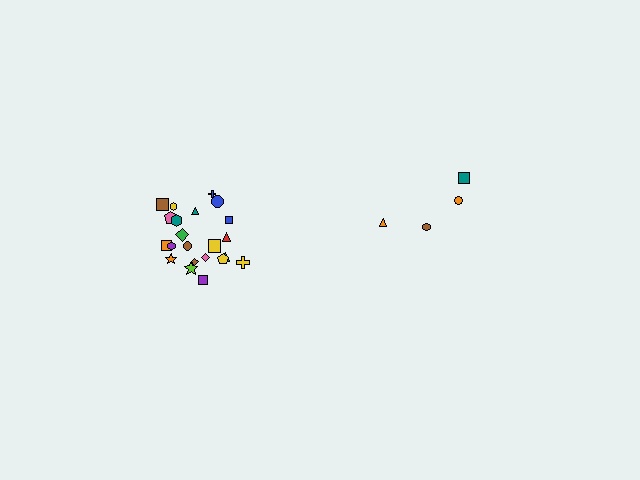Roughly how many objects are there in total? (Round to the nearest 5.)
Roughly 25 objects in total.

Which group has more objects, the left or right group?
The left group.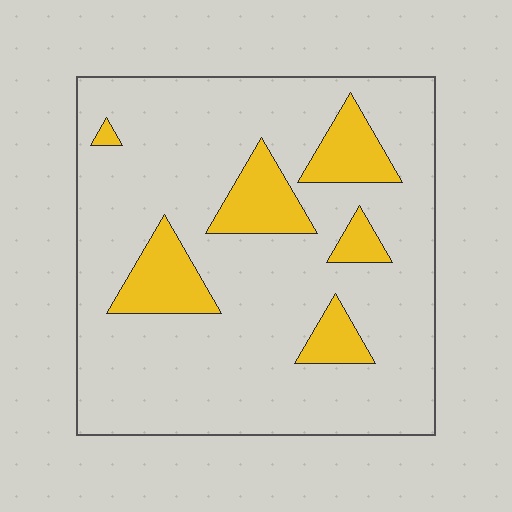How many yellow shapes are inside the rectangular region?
6.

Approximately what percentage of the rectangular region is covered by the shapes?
Approximately 15%.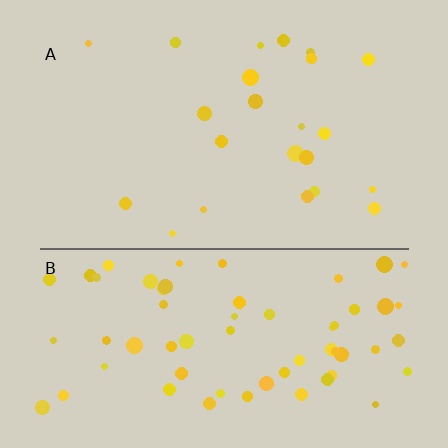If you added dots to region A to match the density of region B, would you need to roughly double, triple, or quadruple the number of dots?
Approximately triple.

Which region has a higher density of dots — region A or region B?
B (the bottom).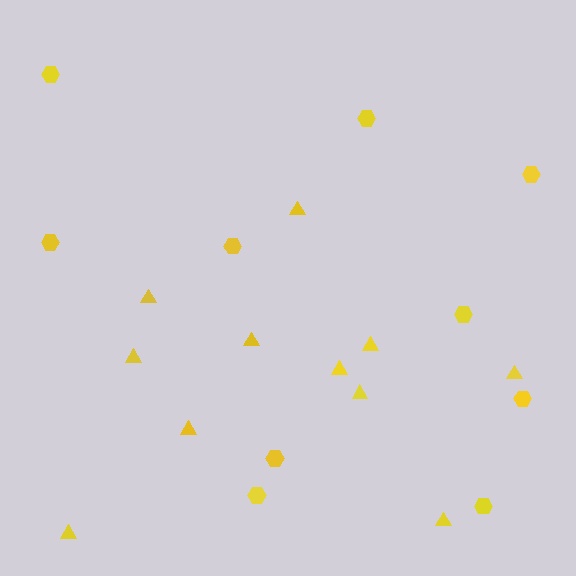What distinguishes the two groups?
There are 2 groups: one group of hexagons (10) and one group of triangles (11).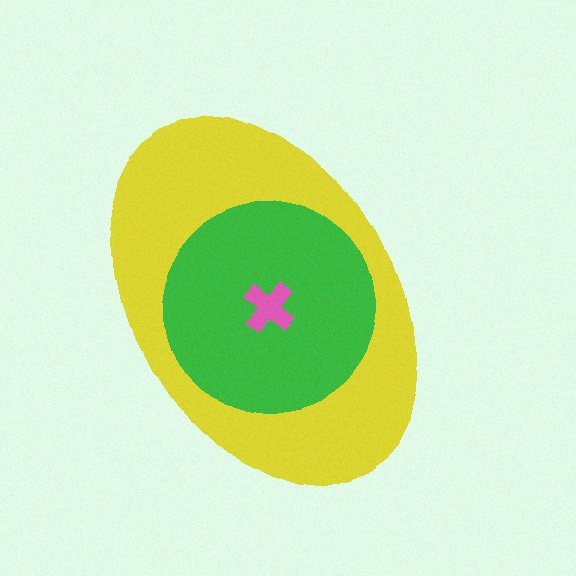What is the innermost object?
The pink cross.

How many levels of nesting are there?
3.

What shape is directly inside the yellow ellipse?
The green circle.